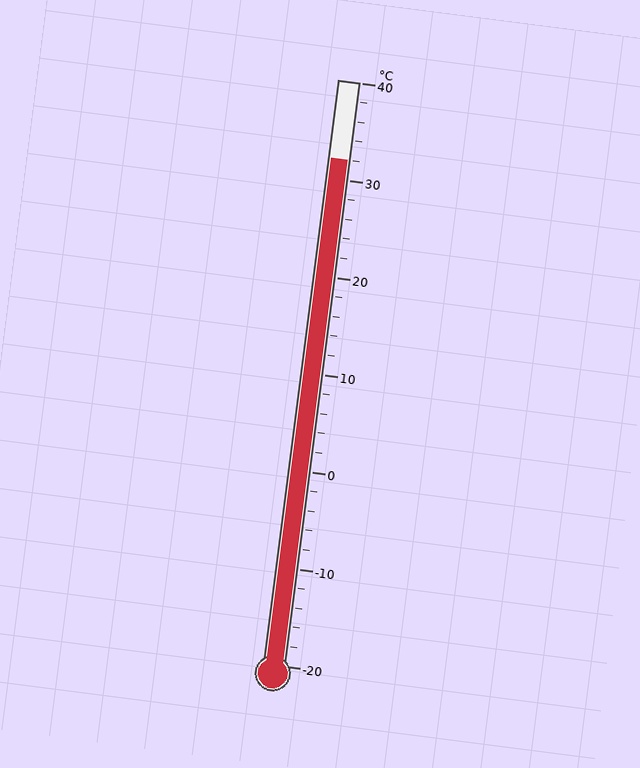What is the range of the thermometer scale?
The thermometer scale ranges from -20°C to 40°C.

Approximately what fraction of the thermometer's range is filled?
The thermometer is filled to approximately 85% of its range.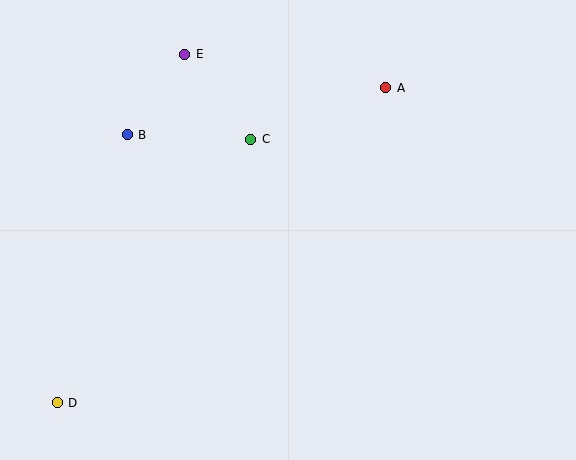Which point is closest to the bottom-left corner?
Point D is closest to the bottom-left corner.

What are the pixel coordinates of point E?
Point E is at (185, 54).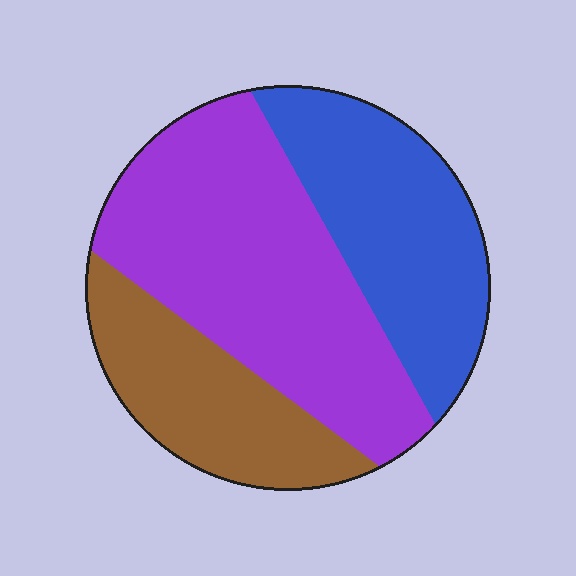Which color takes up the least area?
Brown, at roughly 25%.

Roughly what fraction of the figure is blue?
Blue covers 31% of the figure.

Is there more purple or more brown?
Purple.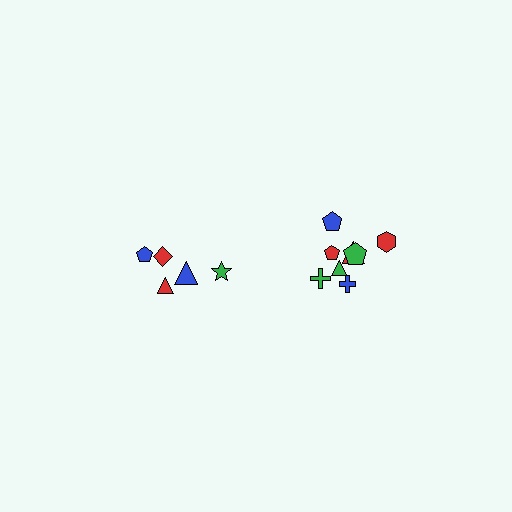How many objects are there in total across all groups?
There are 13 objects.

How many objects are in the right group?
There are 8 objects.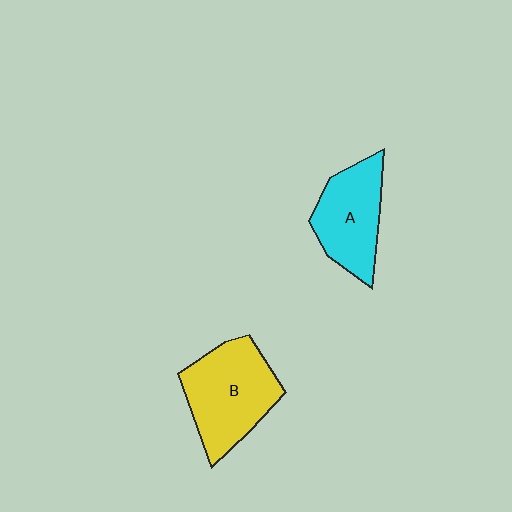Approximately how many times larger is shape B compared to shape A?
Approximately 1.3 times.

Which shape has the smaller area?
Shape A (cyan).